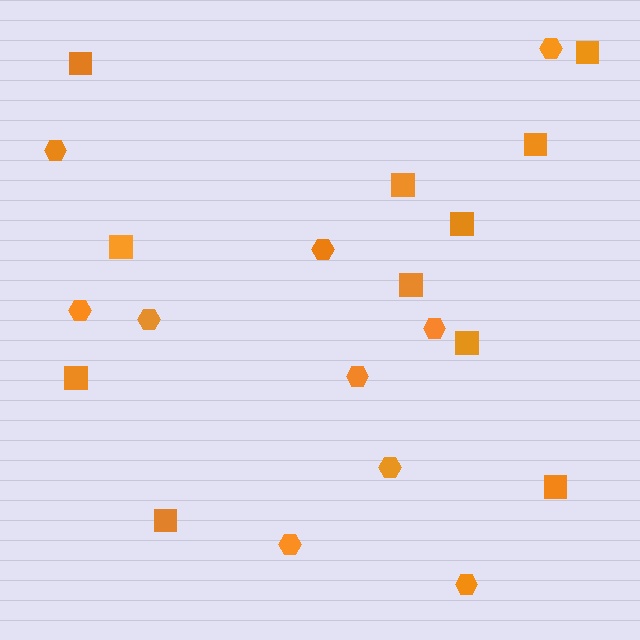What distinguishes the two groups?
There are 2 groups: one group of hexagons (10) and one group of squares (11).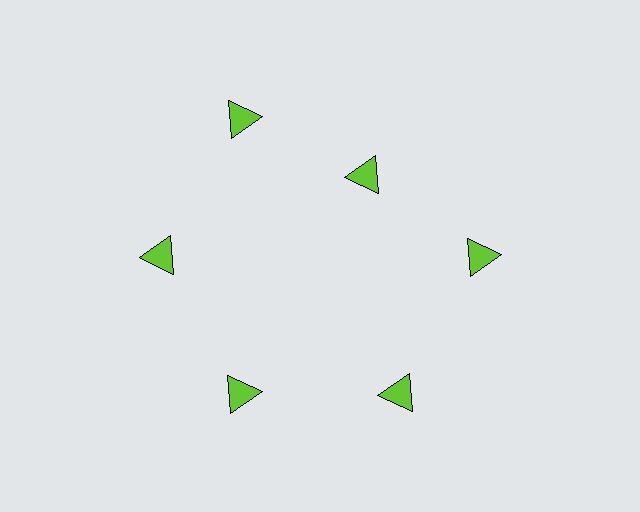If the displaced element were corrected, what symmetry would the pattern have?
It would have 6-fold rotational symmetry — the pattern would map onto itself every 60 degrees.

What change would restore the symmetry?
The symmetry would be restored by moving it outward, back onto the ring so that all 6 triangles sit at equal angles and equal distance from the center.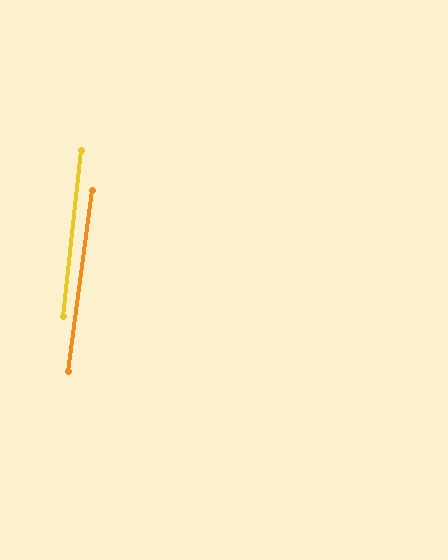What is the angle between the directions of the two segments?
Approximately 1 degree.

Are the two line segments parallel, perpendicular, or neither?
Parallel — their directions differ by only 1.1°.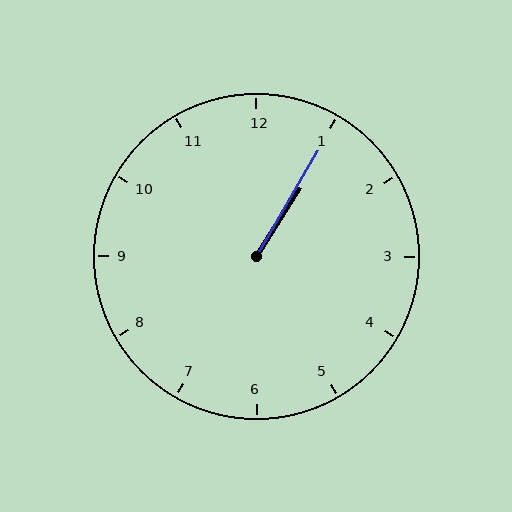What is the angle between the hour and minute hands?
Approximately 2 degrees.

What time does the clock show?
1:05.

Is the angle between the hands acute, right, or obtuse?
It is acute.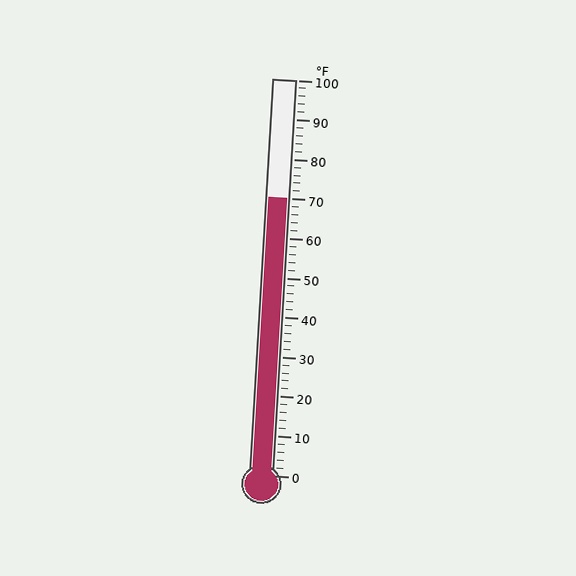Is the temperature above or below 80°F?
The temperature is below 80°F.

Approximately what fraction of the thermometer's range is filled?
The thermometer is filled to approximately 70% of its range.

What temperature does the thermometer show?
The thermometer shows approximately 70°F.